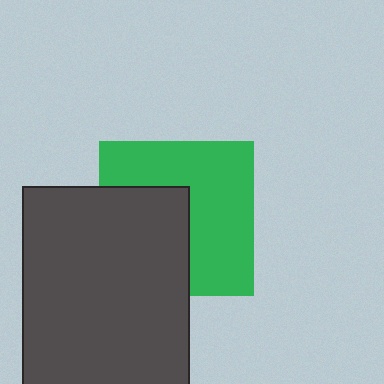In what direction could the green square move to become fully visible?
The green square could move right. That would shift it out from behind the dark gray rectangle entirely.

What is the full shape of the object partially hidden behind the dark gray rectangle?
The partially hidden object is a green square.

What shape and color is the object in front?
The object in front is a dark gray rectangle.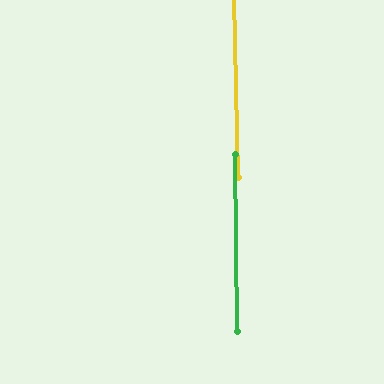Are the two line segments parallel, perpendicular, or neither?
Parallel — their directions differ by only 0.8°.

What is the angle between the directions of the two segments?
Approximately 1 degree.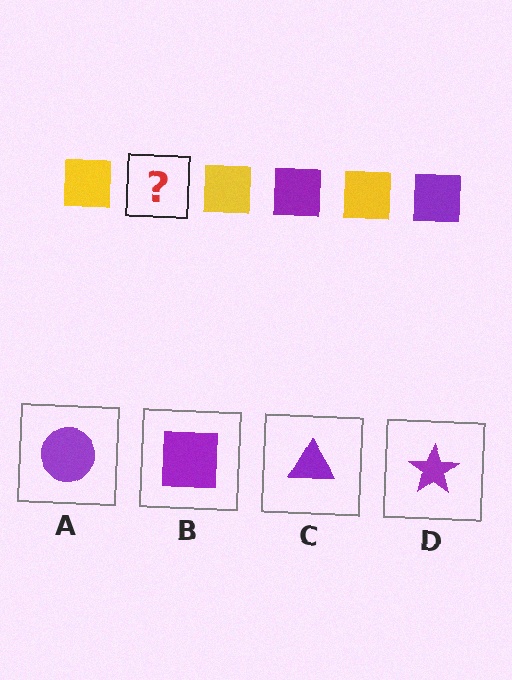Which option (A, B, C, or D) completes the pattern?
B.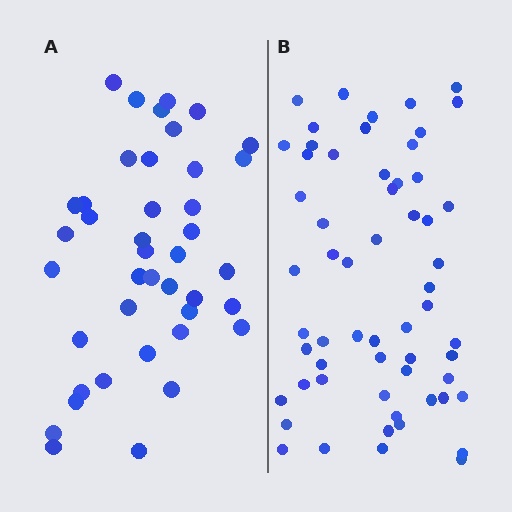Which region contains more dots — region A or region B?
Region B (the right region) has more dots.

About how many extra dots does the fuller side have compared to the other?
Region B has approximately 20 more dots than region A.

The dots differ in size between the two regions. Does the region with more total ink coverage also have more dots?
No. Region A has more total ink coverage because its dots are larger, but region B actually contains more individual dots. Total area can be misleading — the number of items is what matters here.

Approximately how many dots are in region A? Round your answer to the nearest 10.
About 40 dots. (The exact count is 41, which rounds to 40.)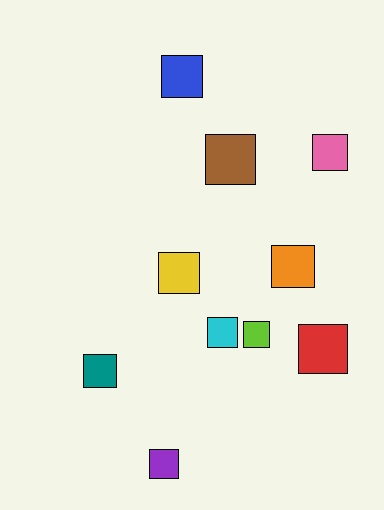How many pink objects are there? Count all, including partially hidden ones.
There is 1 pink object.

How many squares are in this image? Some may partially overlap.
There are 10 squares.